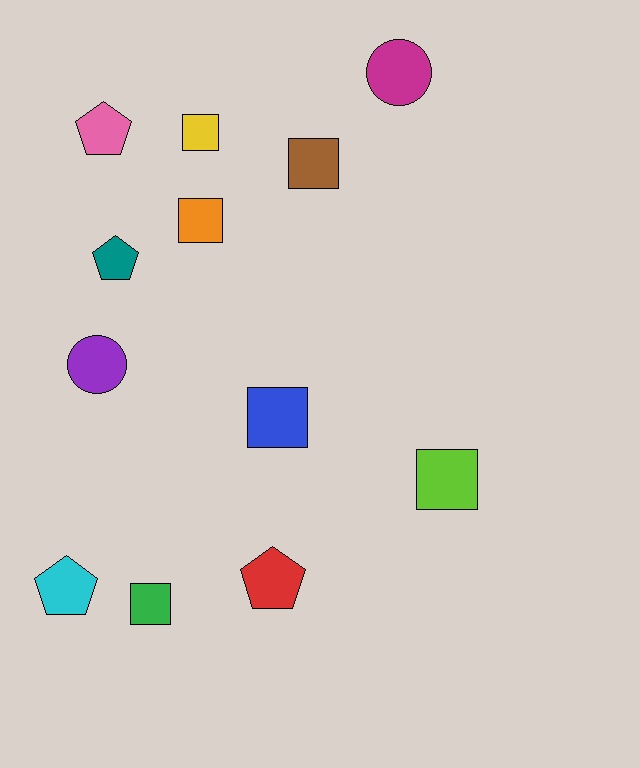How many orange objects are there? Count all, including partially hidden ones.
There is 1 orange object.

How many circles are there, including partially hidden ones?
There are 2 circles.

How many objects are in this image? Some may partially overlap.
There are 12 objects.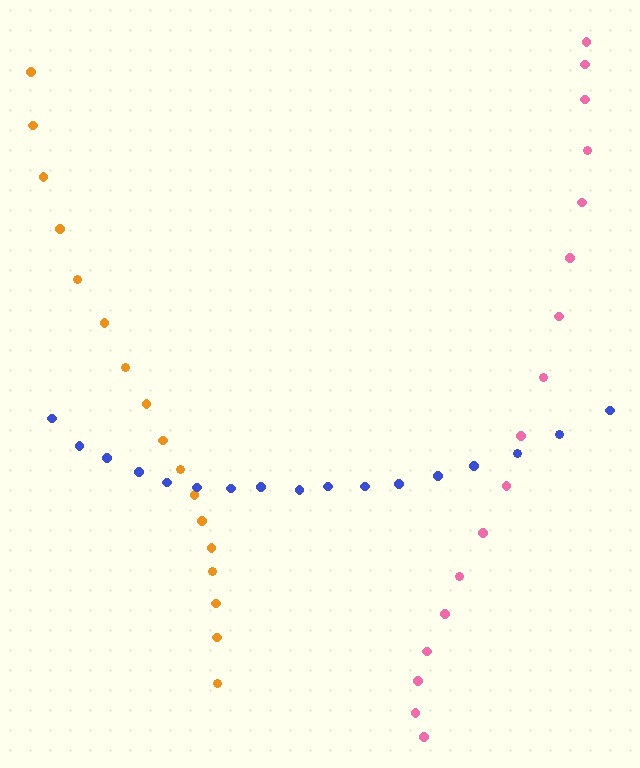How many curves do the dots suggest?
There are 3 distinct paths.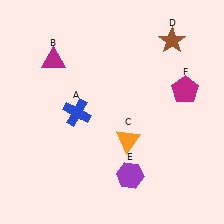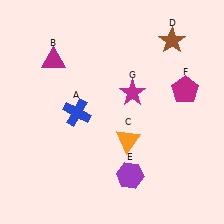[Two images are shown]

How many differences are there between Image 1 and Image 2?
There is 1 difference between the two images.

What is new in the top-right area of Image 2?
A magenta star (G) was added in the top-right area of Image 2.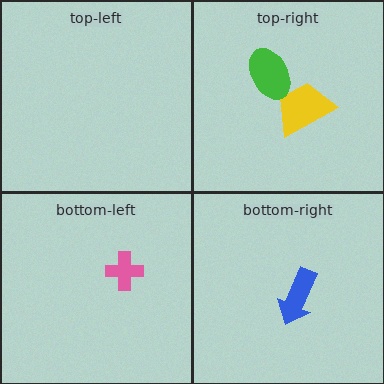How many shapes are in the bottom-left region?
1.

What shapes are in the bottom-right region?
The blue arrow.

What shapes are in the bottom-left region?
The pink cross.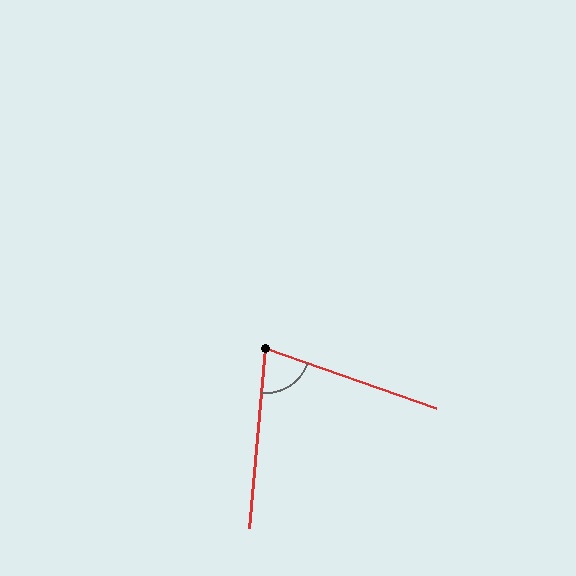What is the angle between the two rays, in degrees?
Approximately 76 degrees.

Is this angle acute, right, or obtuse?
It is acute.